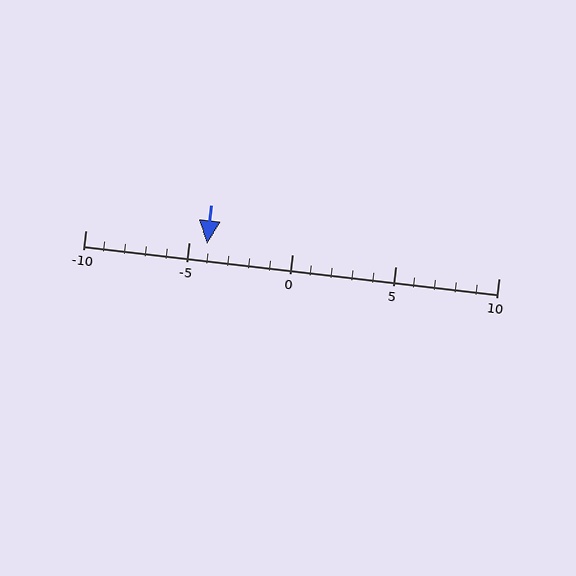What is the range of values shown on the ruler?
The ruler shows values from -10 to 10.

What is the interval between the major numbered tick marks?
The major tick marks are spaced 5 units apart.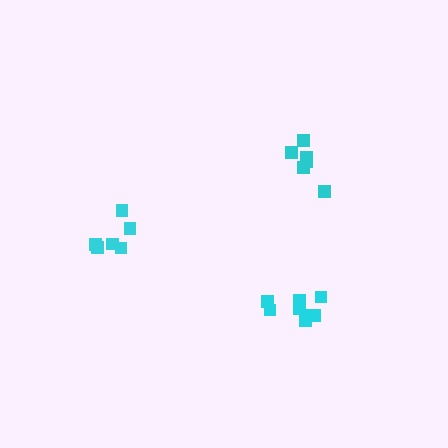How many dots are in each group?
Group 1: 8 dots, Group 2: 6 dots, Group 3: 6 dots (20 total).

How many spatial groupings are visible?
There are 3 spatial groupings.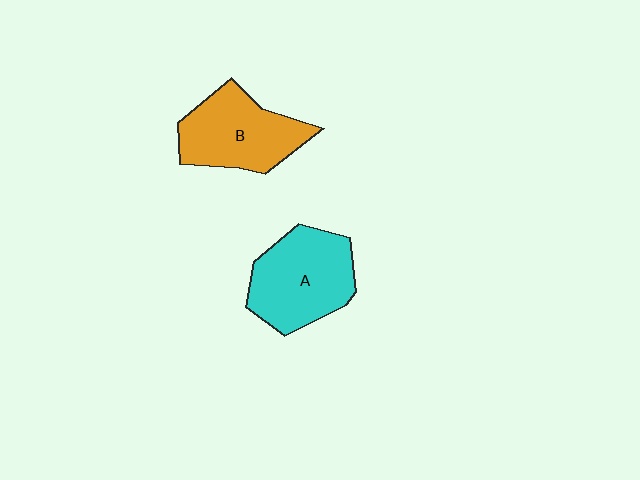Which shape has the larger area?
Shape A (cyan).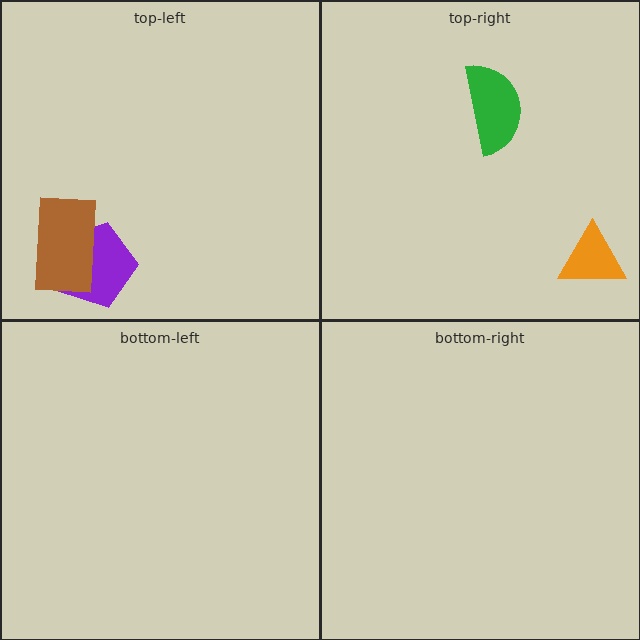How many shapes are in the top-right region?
2.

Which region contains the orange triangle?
The top-right region.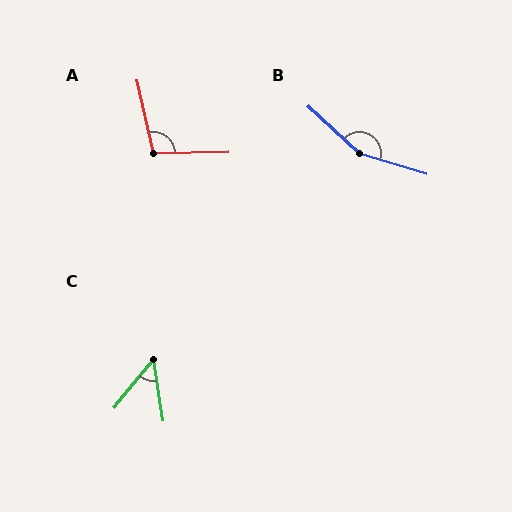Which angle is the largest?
B, at approximately 154 degrees.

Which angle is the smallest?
C, at approximately 48 degrees.